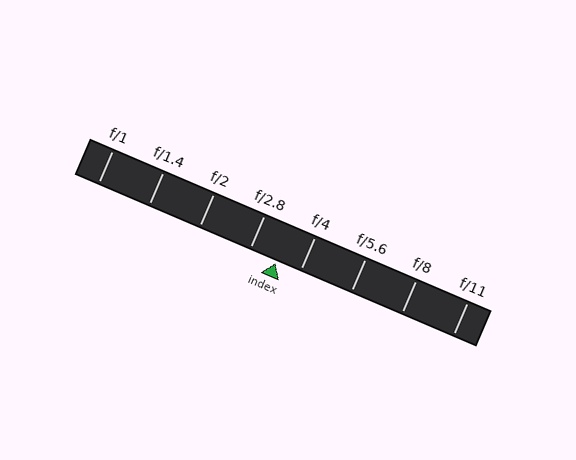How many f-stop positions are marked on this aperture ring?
There are 8 f-stop positions marked.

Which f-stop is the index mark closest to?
The index mark is closest to f/4.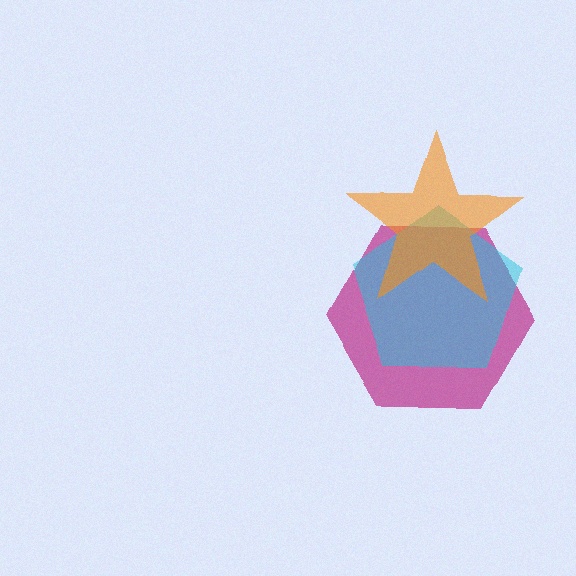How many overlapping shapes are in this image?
There are 3 overlapping shapes in the image.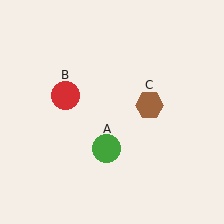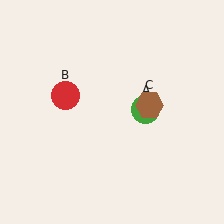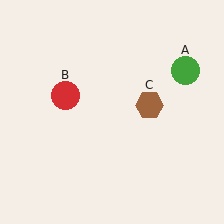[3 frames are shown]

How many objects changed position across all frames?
1 object changed position: green circle (object A).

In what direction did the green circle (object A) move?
The green circle (object A) moved up and to the right.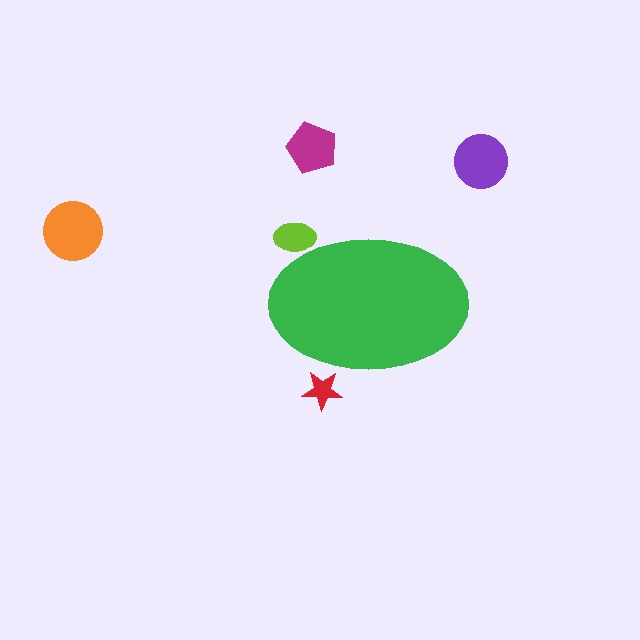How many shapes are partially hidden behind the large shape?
2 shapes are partially hidden.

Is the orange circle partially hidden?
No, the orange circle is fully visible.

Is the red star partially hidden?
Yes, the red star is partially hidden behind the green ellipse.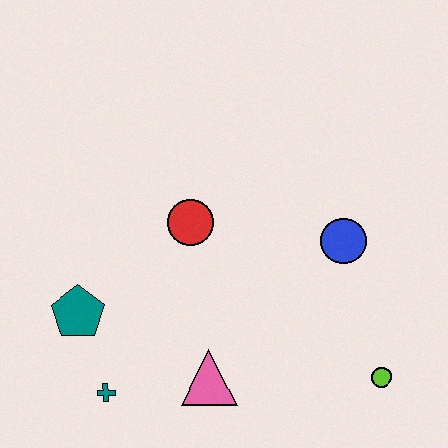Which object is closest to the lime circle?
The blue circle is closest to the lime circle.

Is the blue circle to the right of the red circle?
Yes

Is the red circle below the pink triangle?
No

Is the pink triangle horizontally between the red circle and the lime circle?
Yes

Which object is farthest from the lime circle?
The teal pentagon is farthest from the lime circle.